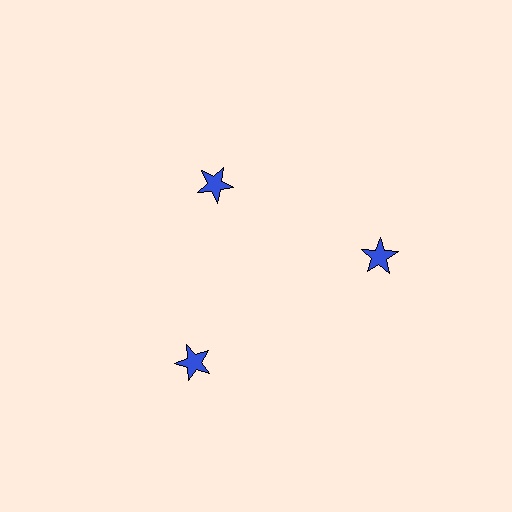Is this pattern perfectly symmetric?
No. The 3 blue stars are arranged in a ring, but one element near the 11 o'clock position is pulled inward toward the center, breaking the 3-fold rotational symmetry.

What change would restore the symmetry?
The symmetry would be restored by moving it outward, back onto the ring so that all 3 stars sit at equal angles and equal distance from the center.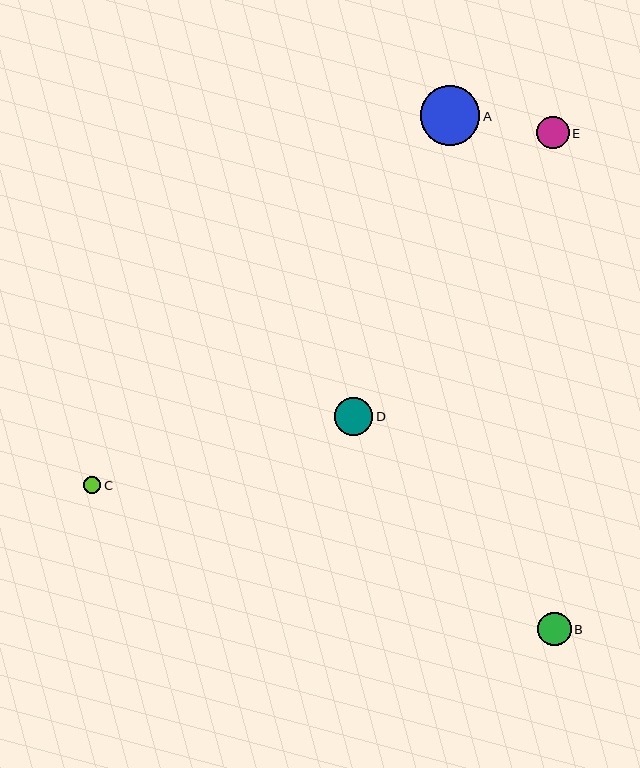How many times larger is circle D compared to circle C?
Circle D is approximately 2.2 times the size of circle C.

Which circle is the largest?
Circle A is the largest with a size of approximately 60 pixels.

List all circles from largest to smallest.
From largest to smallest: A, D, B, E, C.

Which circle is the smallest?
Circle C is the smallest with a size of approximately 18 pixels.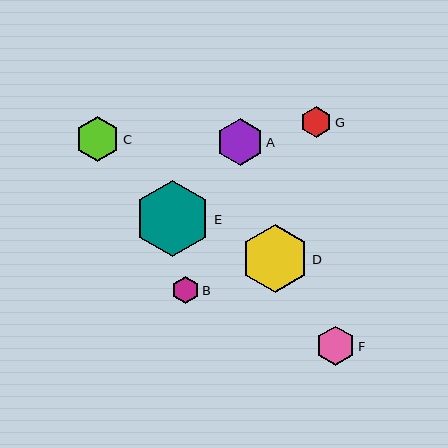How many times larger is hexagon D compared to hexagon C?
Hexagon D is approximately 1.5 times the size of hexagon C.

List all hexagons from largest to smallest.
From largest to smallest: E, D, A, C, F, G, B.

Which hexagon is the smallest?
Hexagon B is the smallest with a size of approximately 27 pixels.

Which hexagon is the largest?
Hexagon E is the largest with a size of approximately 76 pixels.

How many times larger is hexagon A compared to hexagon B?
Hexagon A is approximately 1.7 times the size of hexagon B.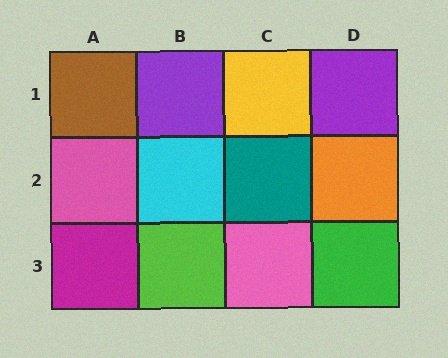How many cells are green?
1 cell is green.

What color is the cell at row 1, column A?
Brown.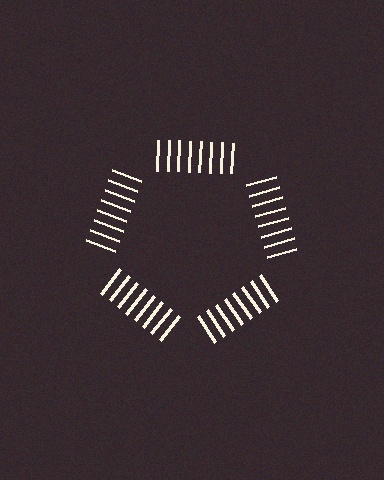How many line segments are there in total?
40 — 8 along each of the 5 edges.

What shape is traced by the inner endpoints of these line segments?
An illusory pentagon — the line segments terminate on its edges but no continuous stroke is drawn.